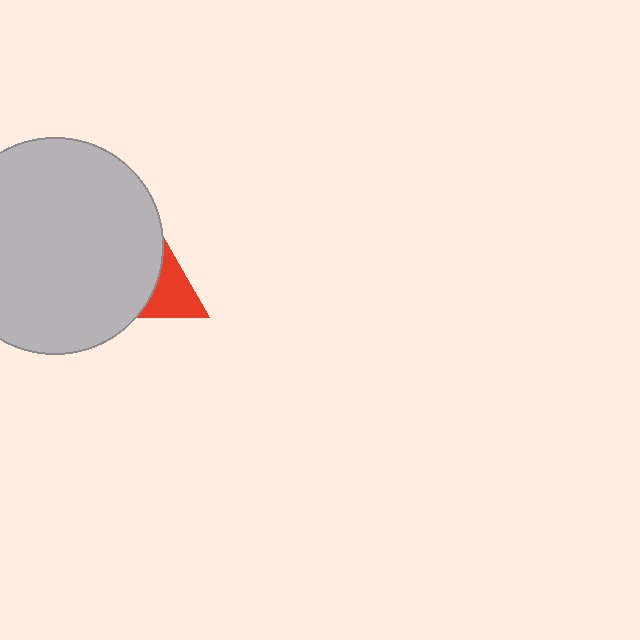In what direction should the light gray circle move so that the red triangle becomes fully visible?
The light gray circle should move left. That is the shortest direction to clear the overlap and leave the red triangle fully visible.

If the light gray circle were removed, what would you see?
You would see the complete red triangle.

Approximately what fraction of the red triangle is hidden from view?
Roughly 59% of the red triangle is hidden behind the light gray circle.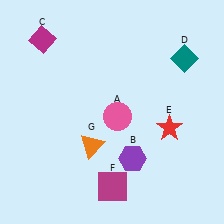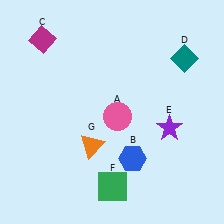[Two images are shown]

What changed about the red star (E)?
In Image 1, E is red. In Image 2, it changed to purple.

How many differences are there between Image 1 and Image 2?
There are 3 differences between the two images.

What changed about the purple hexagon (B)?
In Image 1, B is purple. In Image 2, it changed to blue.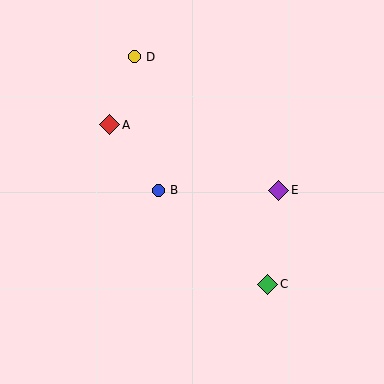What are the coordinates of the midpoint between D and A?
The midpoint between D and A is at (122, 91).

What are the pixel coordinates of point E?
Point E is at (279, 190).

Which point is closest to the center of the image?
Point B at (158, 190) is closest to the center.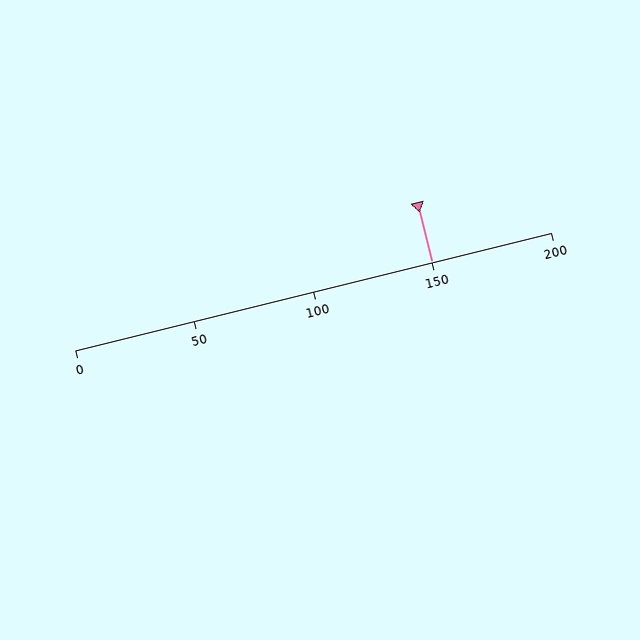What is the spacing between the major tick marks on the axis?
The major ticks are spaced 50 apart.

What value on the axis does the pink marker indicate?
The marker indicates approximately 150.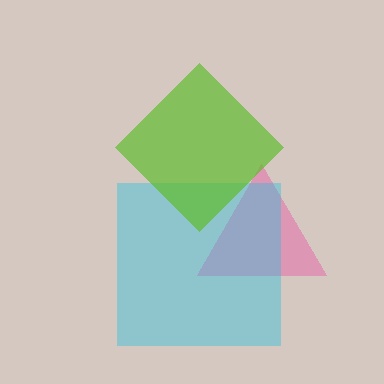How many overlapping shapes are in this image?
There are 3 overlapping shapes in the image.